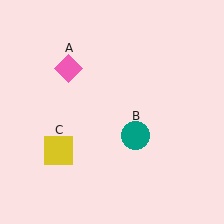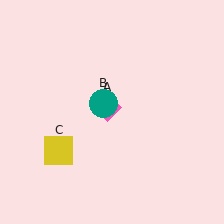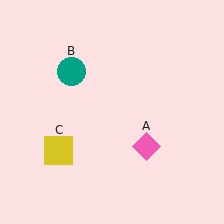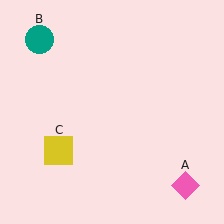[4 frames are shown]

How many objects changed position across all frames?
2 objects changed position: pink diamond (object A), teal circle (object B).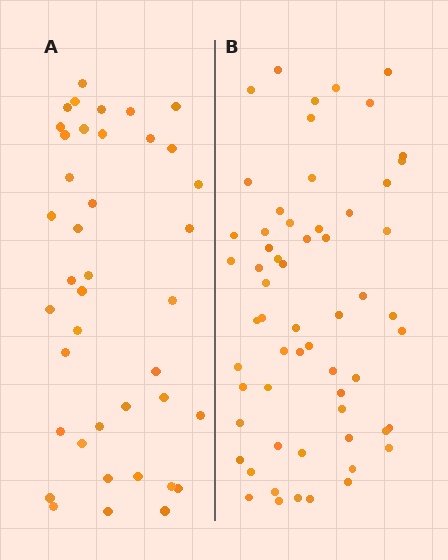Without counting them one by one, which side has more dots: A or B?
Region B (the right region) has more dots.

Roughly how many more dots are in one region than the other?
Region B has approximately 20 more dots than region A.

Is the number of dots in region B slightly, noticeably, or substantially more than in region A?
Region B has substantially more. The ratio is roughly 1.5 to 1.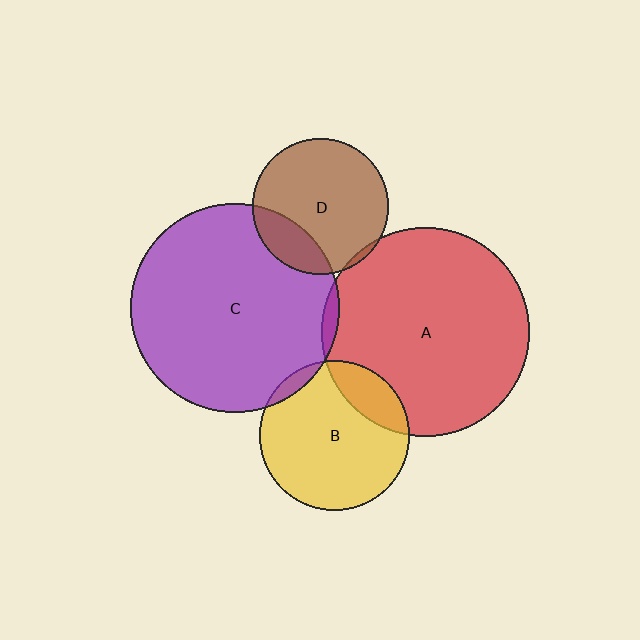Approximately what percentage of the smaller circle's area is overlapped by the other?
Approximately 5%.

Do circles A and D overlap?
Yes.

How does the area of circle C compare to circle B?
Approximately 2.0 times.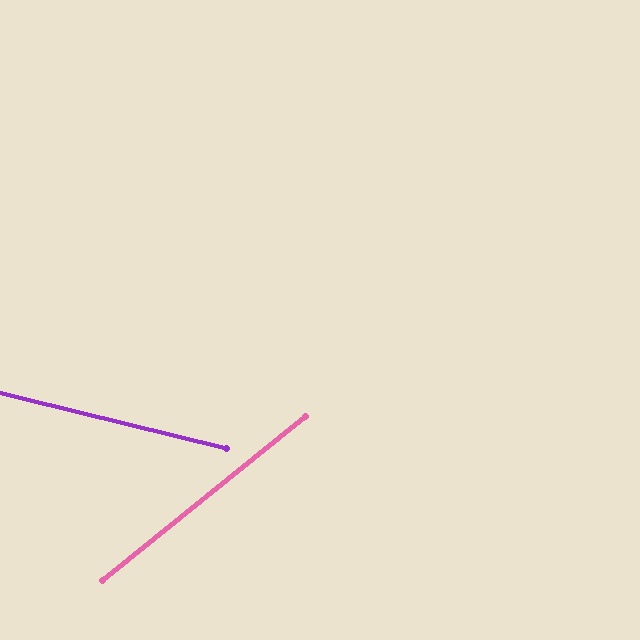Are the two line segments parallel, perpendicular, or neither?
Neither parallel nor perpendicular — they differ by about 53°.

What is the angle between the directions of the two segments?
Approximately 53 degrees.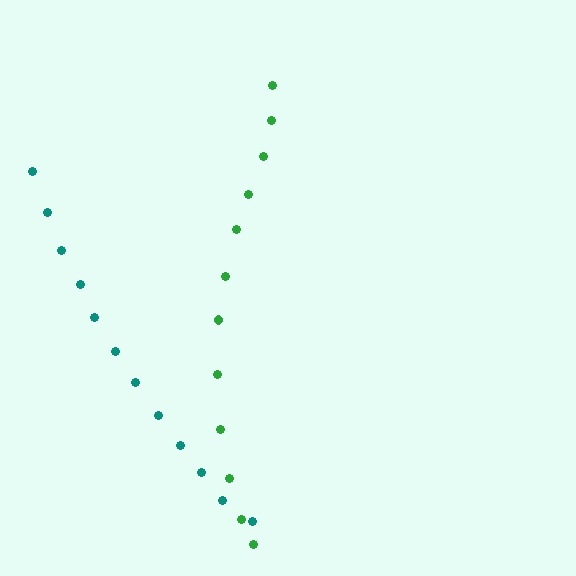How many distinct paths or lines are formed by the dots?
There are 2 distinct paths.